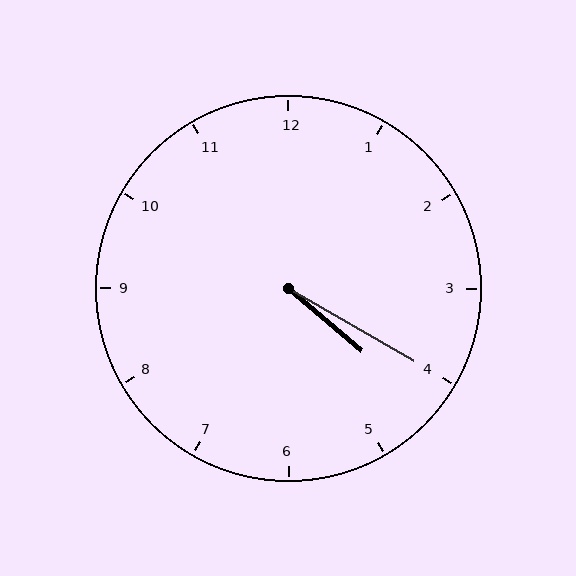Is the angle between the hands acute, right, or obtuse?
It is acute.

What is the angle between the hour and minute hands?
Approximately 10 degrees.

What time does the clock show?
4:20.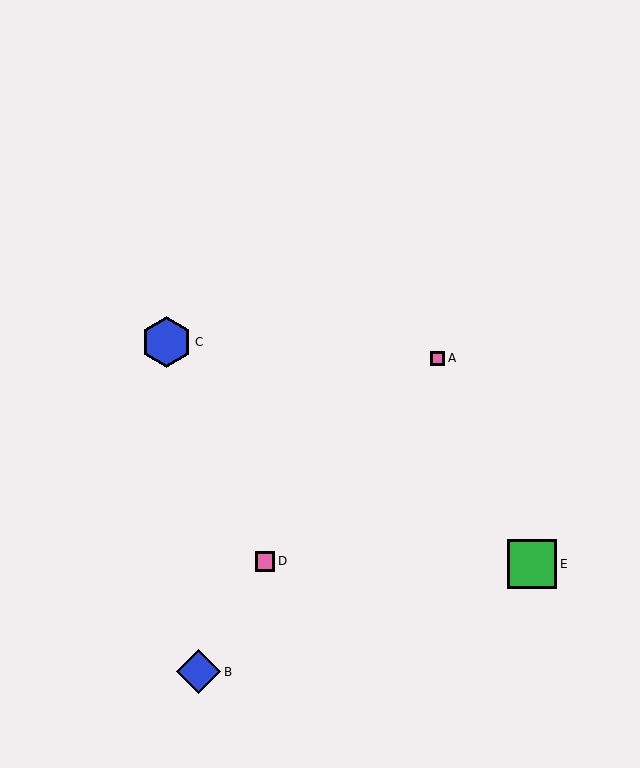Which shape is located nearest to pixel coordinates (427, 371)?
The pink square (labeled A) at (437, 358) is nearest to that location.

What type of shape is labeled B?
Shape B is a blue diamond.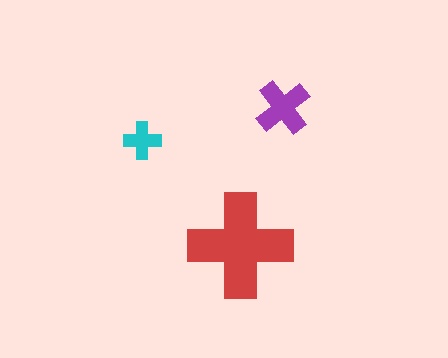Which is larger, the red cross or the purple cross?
The red one.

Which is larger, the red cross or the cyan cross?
The red one.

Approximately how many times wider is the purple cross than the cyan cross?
About 1.5 times wider.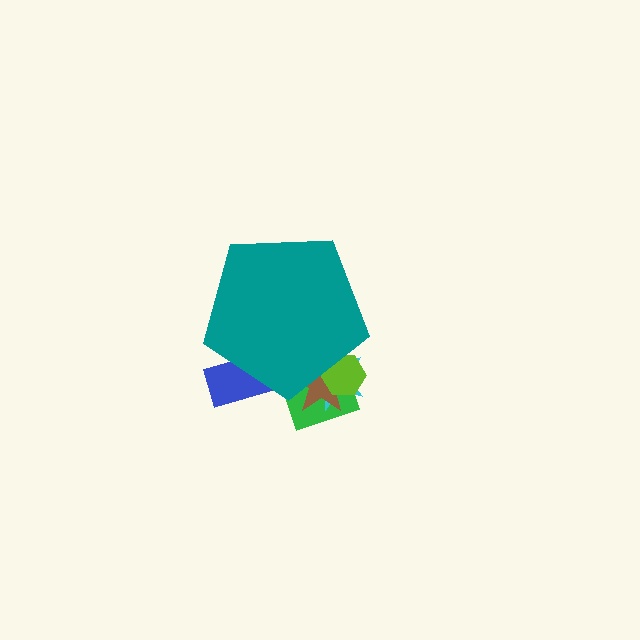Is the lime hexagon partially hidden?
Yes, the lime hexagon is partially hidden behind the teal pentagon.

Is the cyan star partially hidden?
Yes, the cyan star is partially hidden behind the teal pentagon.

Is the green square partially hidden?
Yes, the green square is partially hidden behind the teal pentagon.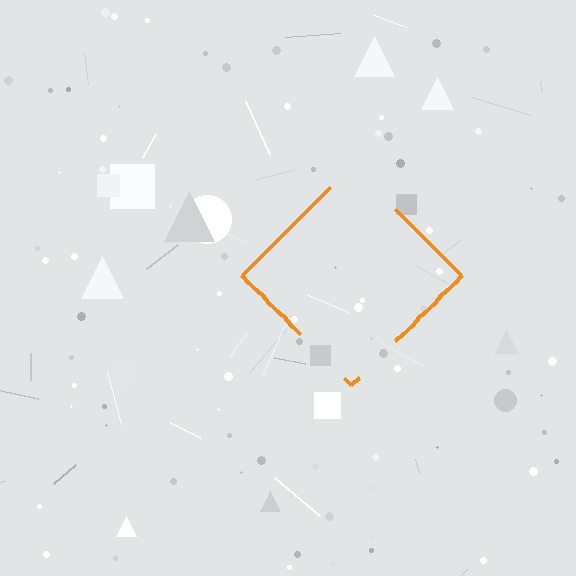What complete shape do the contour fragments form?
The contour fragments form a diamond.